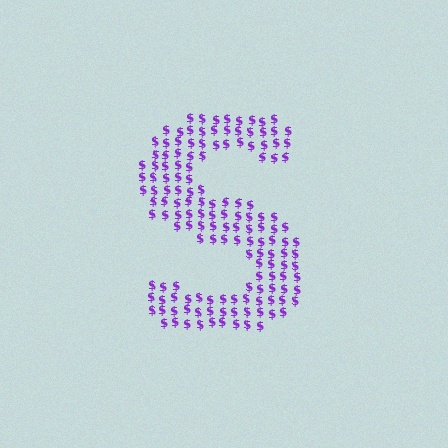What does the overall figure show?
The overall figure shows the letter S.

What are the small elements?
The small elements are dollar signs.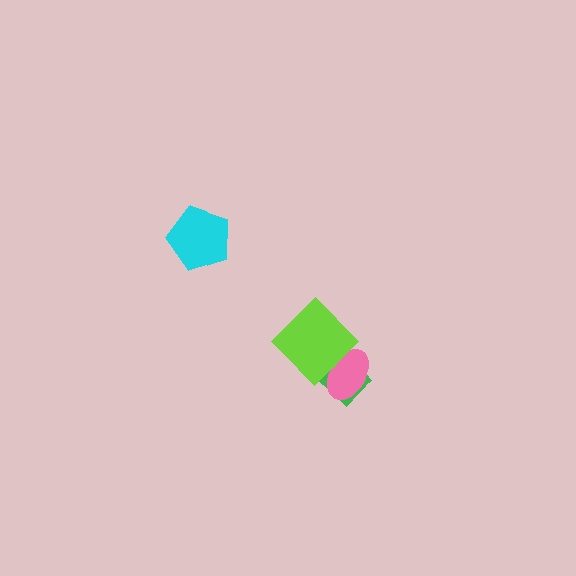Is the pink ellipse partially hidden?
Yes, it is partially covered by another shape.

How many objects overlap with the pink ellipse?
2 objects overlap with the pink ellipse.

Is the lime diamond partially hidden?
No, no other shape covers it.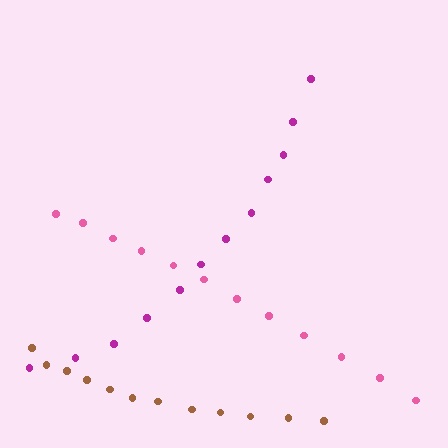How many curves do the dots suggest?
There are 3 distinct paths.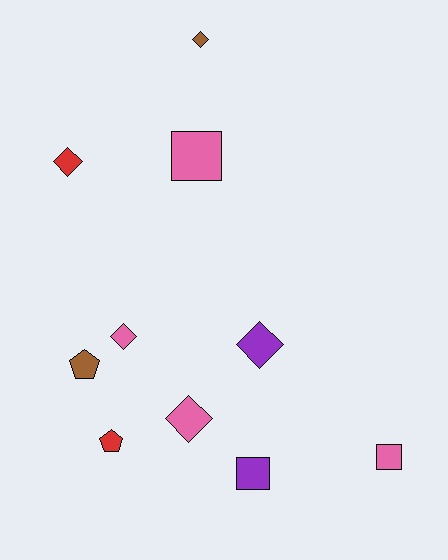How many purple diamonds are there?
There is 1 purple diamond.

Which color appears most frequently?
Pink, with 4 objects.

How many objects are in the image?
There are 10 objects.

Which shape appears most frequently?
Diamond, with 5 objects.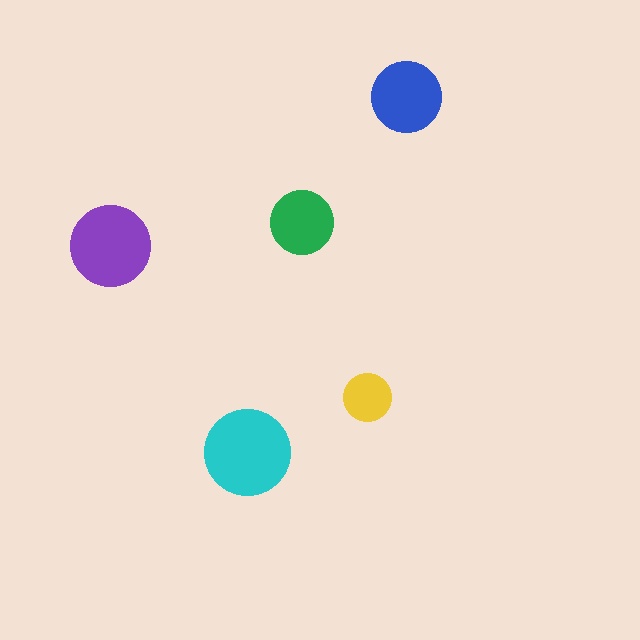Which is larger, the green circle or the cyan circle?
The cyan one.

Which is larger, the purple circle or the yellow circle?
The purple one.